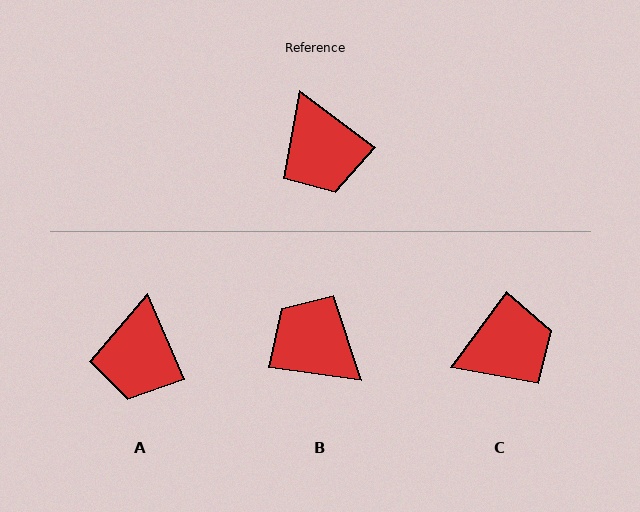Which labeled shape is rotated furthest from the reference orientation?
B, about 151 degrees away.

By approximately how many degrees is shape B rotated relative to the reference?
Approximately 151 degrees clockwise.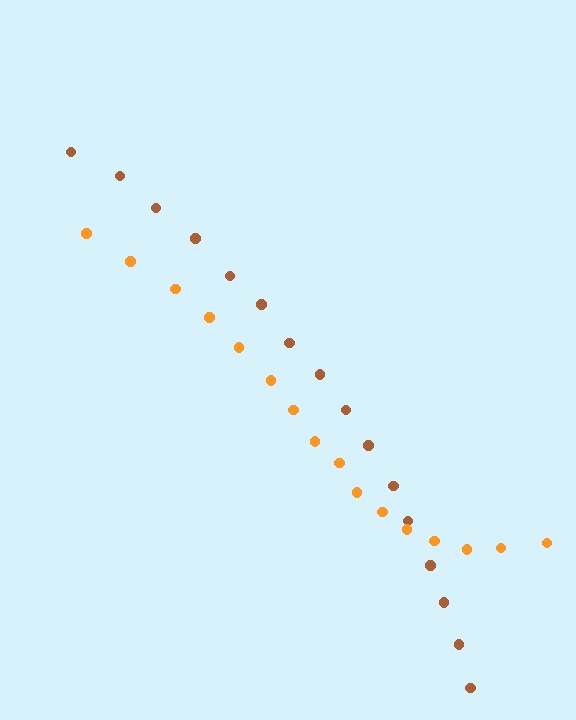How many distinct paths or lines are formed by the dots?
There are 2 distinct paths.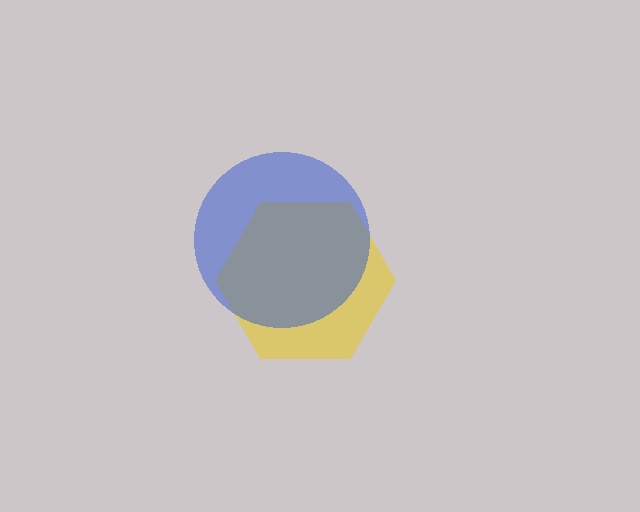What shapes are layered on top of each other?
The layered shapes are: a yellow hexagon, a blue circle.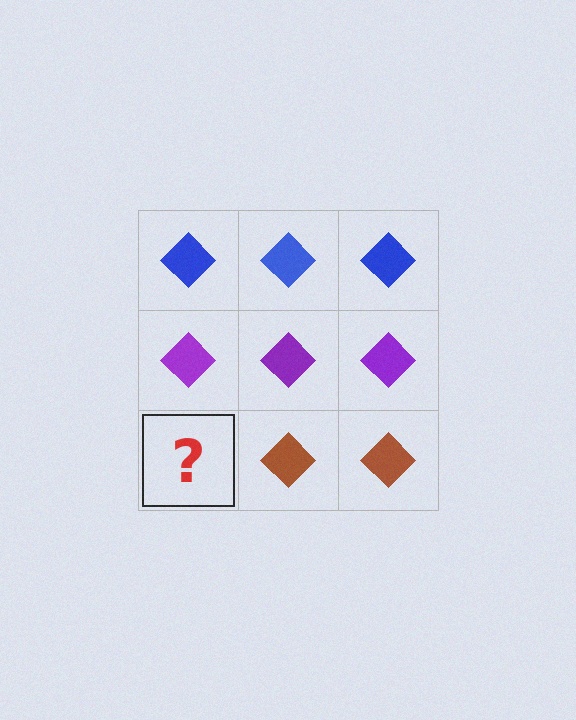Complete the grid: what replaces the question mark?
The question mark should be replaced with a brown diamond.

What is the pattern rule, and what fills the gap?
The rule is that each row has a consistent color. The gap should be filled with a brown diamond.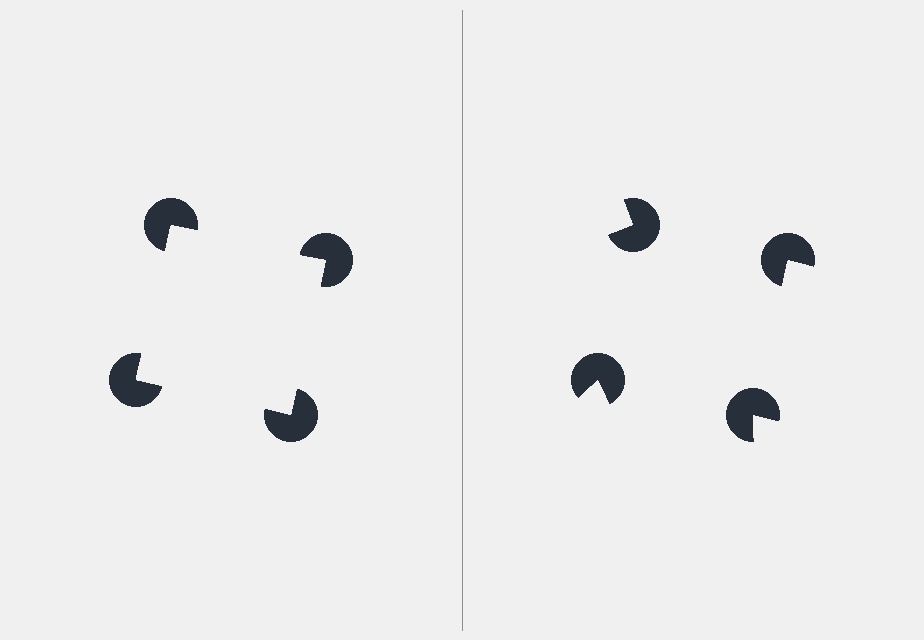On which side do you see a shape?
An illusory square appears on the left side. On the right side the wedge cuts are rotated, so no coherent shape forms.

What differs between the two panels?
The pac-man discs are positioned identically on both sides; only the wedge orientations differ. On the left they align to a square; on the right they are misaligned.